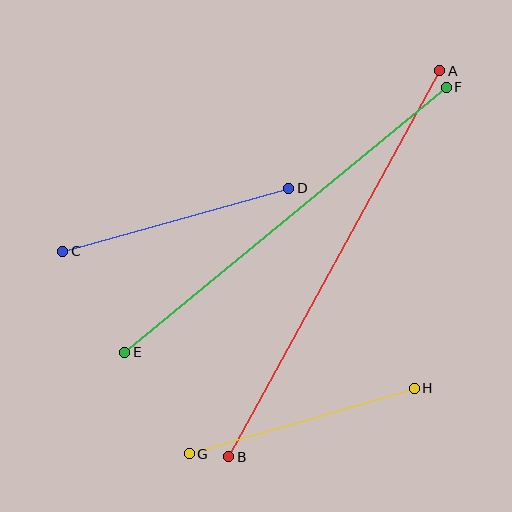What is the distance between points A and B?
The distance is approximately 440 pixels.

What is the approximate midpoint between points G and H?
The midpoint is at approximately (302, 421) pixels.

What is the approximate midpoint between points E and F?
The midpoint is at approximately (285, 220) pixels.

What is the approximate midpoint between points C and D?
The midpoint is at approximately (176, 220) pixels.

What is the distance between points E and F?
The distance is approximately 416 pixels.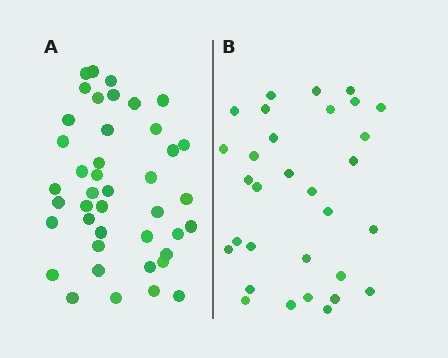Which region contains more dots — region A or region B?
Region A (the left region) has more dots.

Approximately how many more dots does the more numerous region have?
Region A has roughly 12 or so more dots than region B.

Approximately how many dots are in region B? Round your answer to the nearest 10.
About 30 dots. (The exact count is 31, which rounds to 30.)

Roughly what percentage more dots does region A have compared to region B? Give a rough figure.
About 35% more.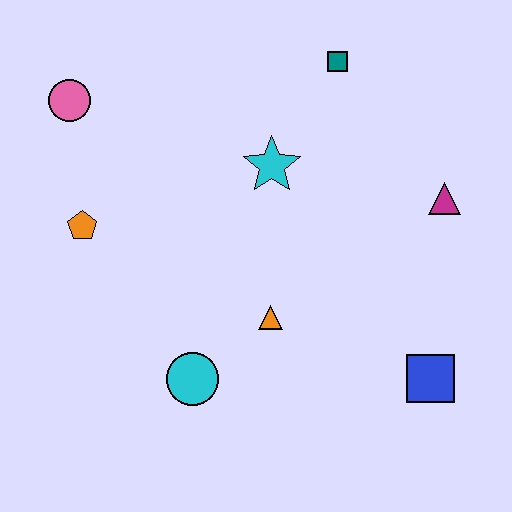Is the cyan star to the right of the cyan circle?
Yes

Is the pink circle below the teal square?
Yes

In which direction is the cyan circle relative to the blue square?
The cyan circle is to the left of the blue square.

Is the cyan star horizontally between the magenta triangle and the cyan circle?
Yes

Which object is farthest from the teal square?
The cyan circle is farthest from the teal square.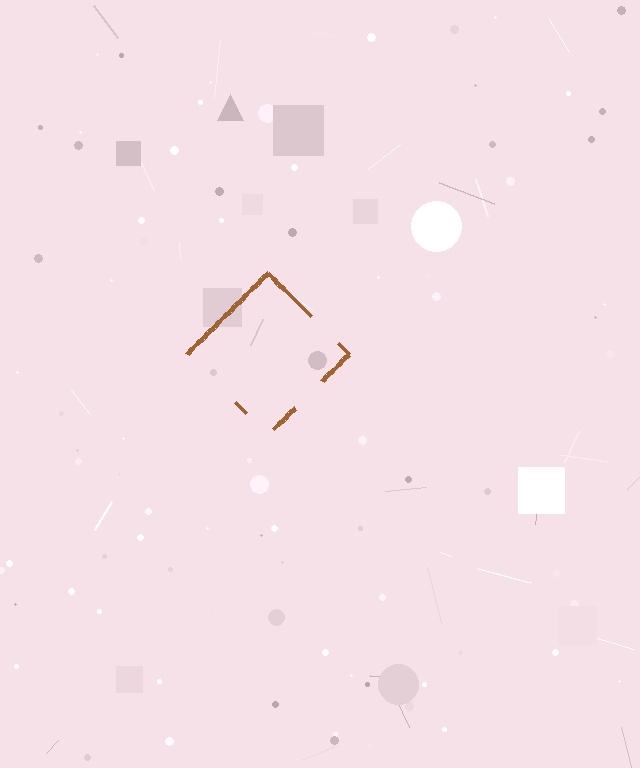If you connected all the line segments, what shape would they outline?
They would outline a diamond.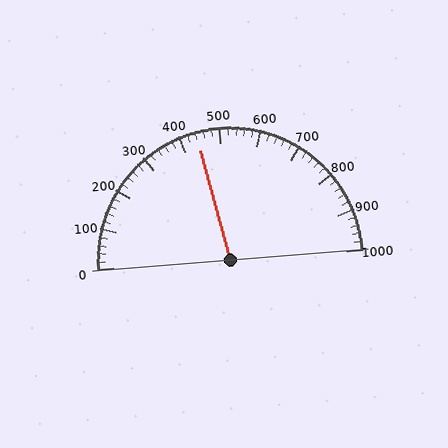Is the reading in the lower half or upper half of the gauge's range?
The reading is in the lower half of the range (0 to 1000).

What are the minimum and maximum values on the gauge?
The gauge ranges from 0 to 1000.